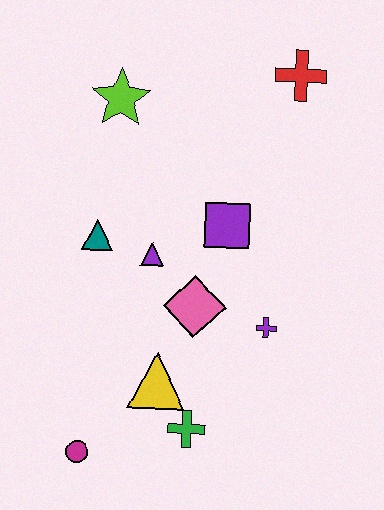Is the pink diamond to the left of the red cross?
Yes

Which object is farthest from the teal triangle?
The red cross is farthest from the teal triangle.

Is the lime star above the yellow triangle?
Yes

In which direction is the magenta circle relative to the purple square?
The magenta circle is below the purple square.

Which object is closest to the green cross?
The yellow triangle is closest to the green cross.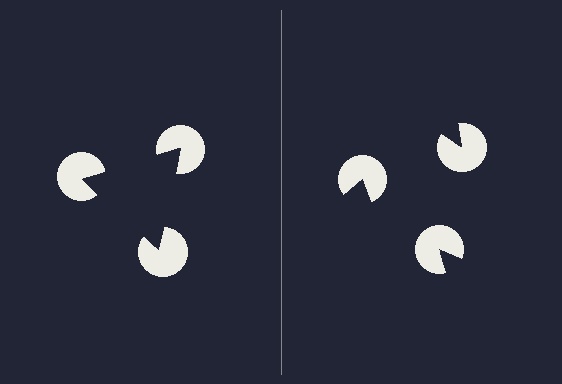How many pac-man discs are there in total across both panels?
6 — 3 on each side.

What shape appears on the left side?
An illusory triangle.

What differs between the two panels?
The pac-man discs are positioned identically on both sides; only the wedge orientations differ. On the left they align to a triangle; on the right they are misaligned.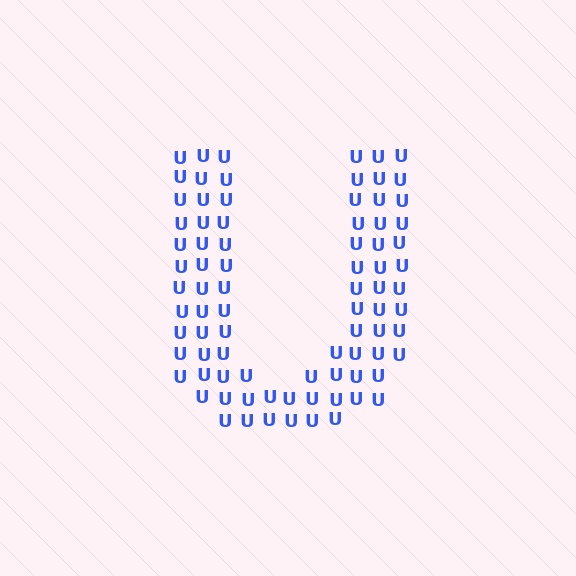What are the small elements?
The small elements are letter U's.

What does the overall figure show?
The overall figure shows the letter U.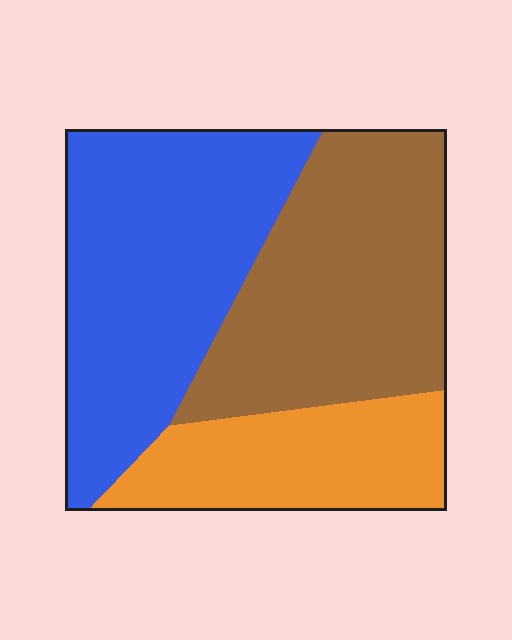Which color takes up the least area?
Orange, at roughly 20%.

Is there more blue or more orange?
Blue.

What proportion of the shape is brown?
Brown takes up between a quarter and a half of the shape.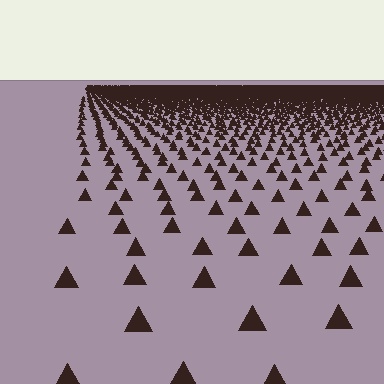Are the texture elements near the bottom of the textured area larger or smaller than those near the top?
Larger. Near the bottom, elements are closer to the viewer and appear at a bigger on-screen size.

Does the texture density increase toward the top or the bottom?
Density increases toward the top.